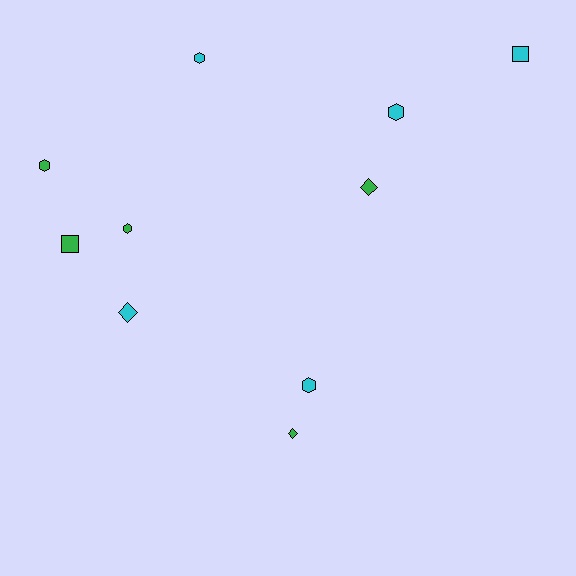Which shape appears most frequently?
Hexagon, with 5 objects.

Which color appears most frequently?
Cyan, with 5 objects.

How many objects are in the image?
There are 10 objects.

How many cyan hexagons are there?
There are 3 cyan hexagons.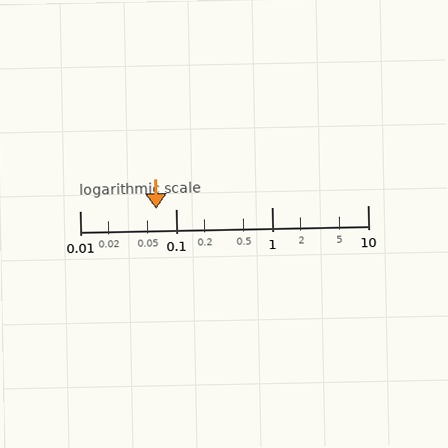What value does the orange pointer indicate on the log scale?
The pointer indicates approximately 0.063.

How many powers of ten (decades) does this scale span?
The scale spans 3 decades, from 0.01 to 10.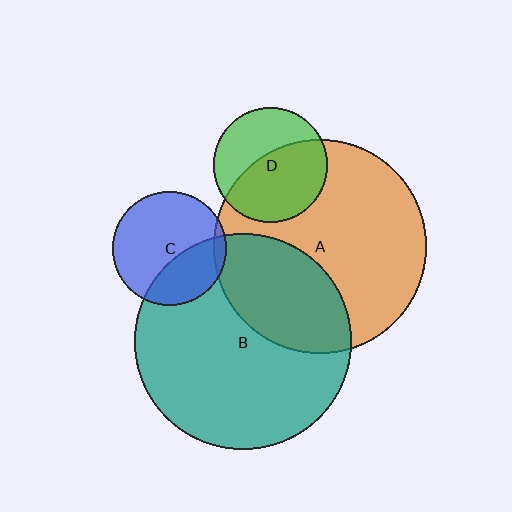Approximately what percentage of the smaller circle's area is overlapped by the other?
Approximately 5%.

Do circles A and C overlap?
Yes.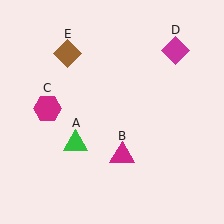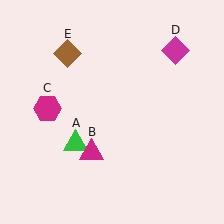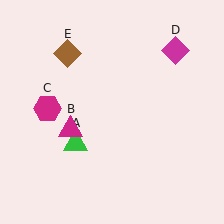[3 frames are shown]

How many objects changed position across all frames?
1 object changed position: magenta triangle (object B).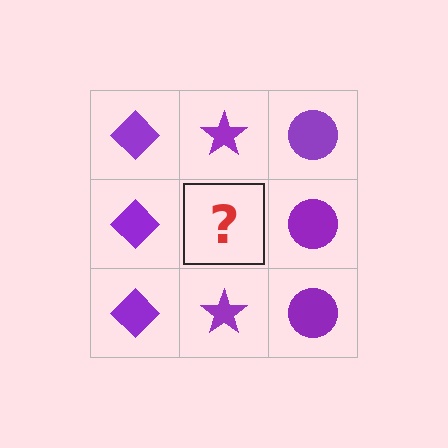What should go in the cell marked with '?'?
The missing cell should contain a purple star.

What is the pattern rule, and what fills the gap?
The rule is that each column has a consistent shape. The gap should be filled with a purple star.